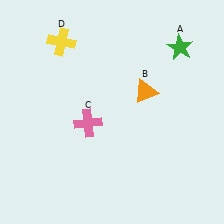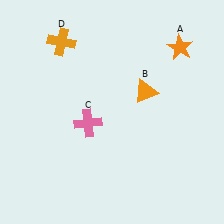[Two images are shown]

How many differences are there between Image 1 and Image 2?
There are 2 differences between the two images.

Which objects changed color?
A changed from green to orange. D changed from yellow to orange.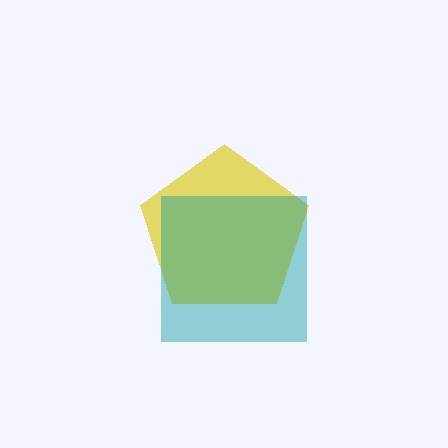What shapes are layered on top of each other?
The layered shapes are: a yellow pentagon, a teal square.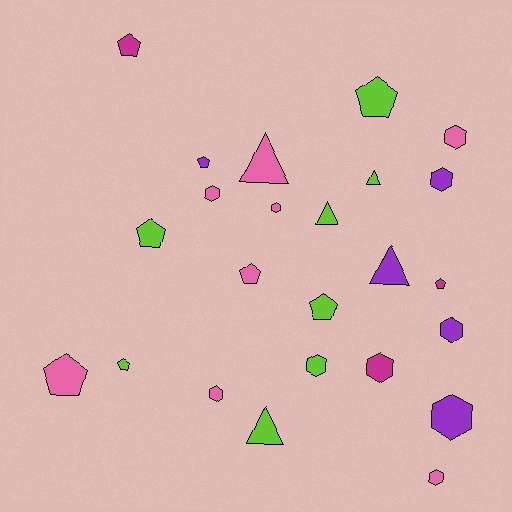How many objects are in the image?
There are 24 objects.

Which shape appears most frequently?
Hexagon, with 10 objects.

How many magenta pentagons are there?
There are 2 magenta pentagons.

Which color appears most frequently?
Pink, with 8 objects.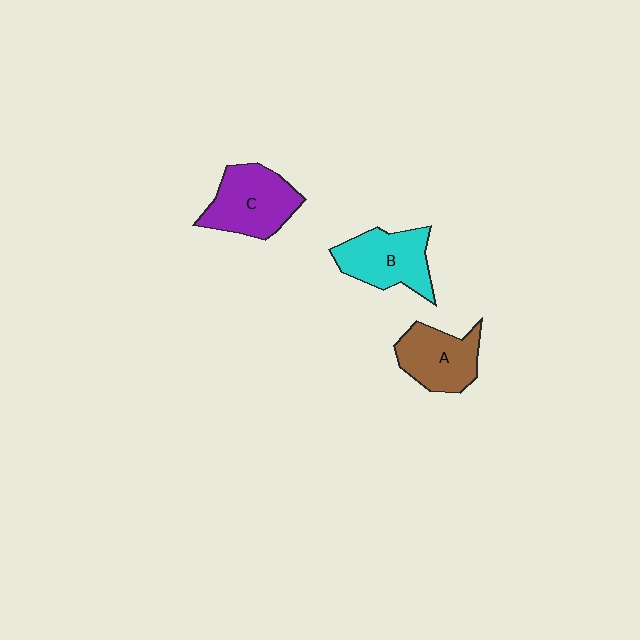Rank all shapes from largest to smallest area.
From largest to smallest: C (purple), B (cyan), A (brown).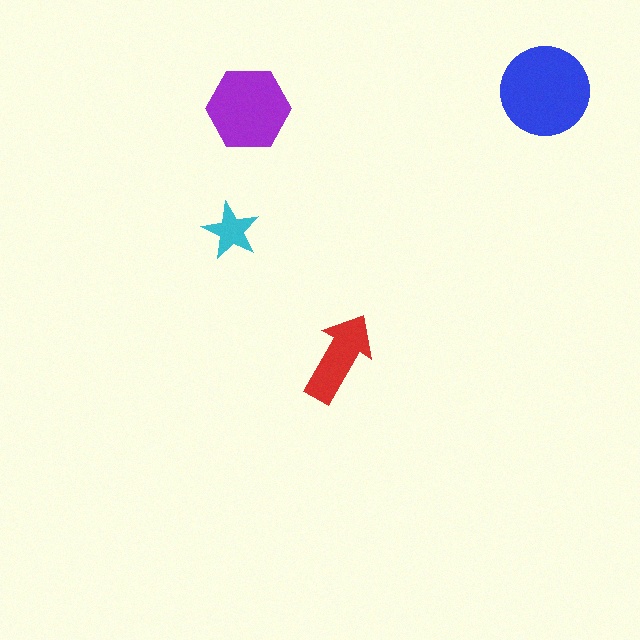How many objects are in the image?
There are 4 objects in the image.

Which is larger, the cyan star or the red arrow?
The red arrow.